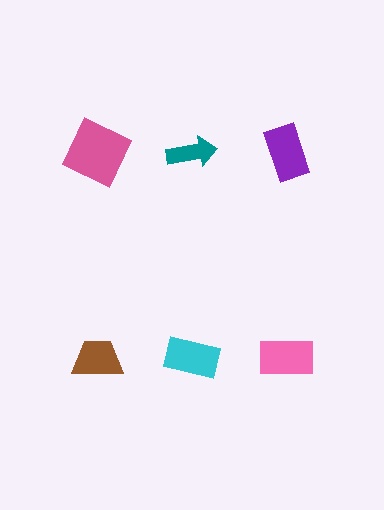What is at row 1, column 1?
A pink square.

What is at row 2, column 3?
A pink rectangle.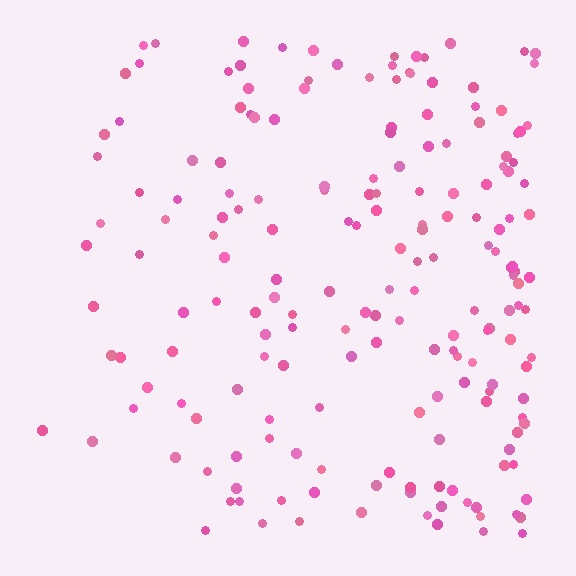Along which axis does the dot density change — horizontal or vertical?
Horizontal.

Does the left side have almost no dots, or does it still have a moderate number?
Still a moderate number, just noticeably fewer than the right.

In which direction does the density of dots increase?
From left to right, with the right side densest.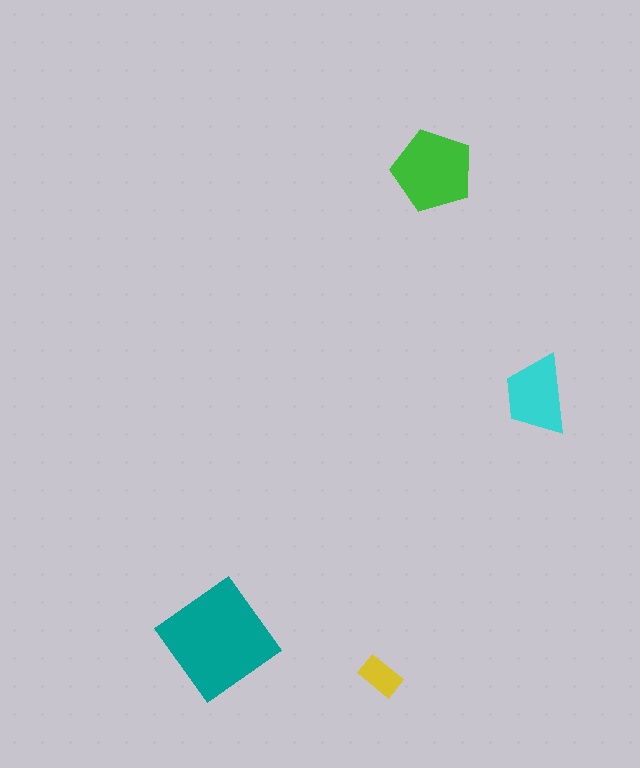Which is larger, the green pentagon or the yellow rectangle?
The green pentagon.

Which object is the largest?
The teal diamond.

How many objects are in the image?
There are 4 objects in the image.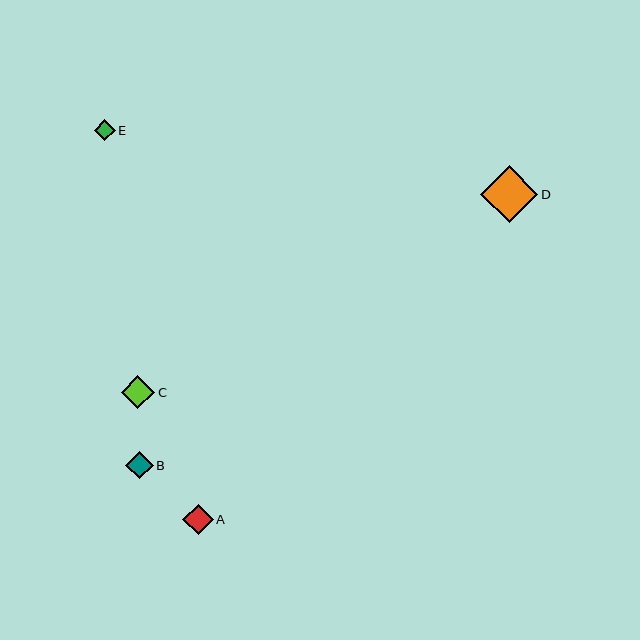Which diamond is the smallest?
Diamond E is the smallest with a size of approximately 21 pixels.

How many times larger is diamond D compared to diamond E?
Diamond D is approximately 2.7 times the size of diamond E.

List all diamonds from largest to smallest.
From largest to smallest: D, C, A, B, E.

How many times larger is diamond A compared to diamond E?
Diamond A is approximately 1.5 times the size of diamond E.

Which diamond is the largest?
Diamond D is the largest with a size of approximately 57 pixels.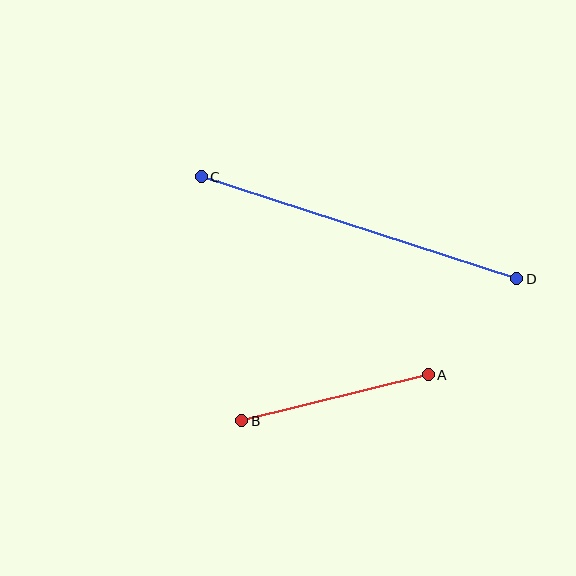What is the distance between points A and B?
The distance is approximately 192 pixels.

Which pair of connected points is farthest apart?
Points C and D are farthest apart.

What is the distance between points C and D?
The distance is approximately 332 pixels.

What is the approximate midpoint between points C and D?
The midpoint is at approximately (359, 228) pixels.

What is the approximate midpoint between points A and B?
The midpoint is at approximately (335, 398) pixels.